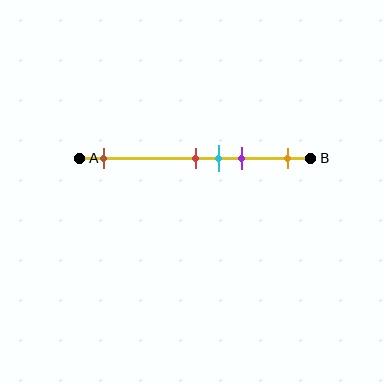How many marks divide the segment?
There are 5 marks dividing the segment.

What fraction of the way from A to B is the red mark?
The red mark is approximately 50% (0.5) of the way from A to B.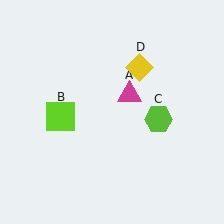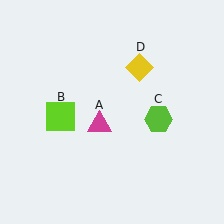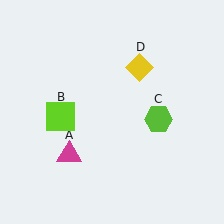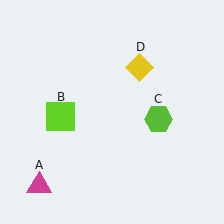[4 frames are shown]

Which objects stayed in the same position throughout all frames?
Lime square (object B) and lime hexagon (object C) and yellow diamond (object D) remained stationary.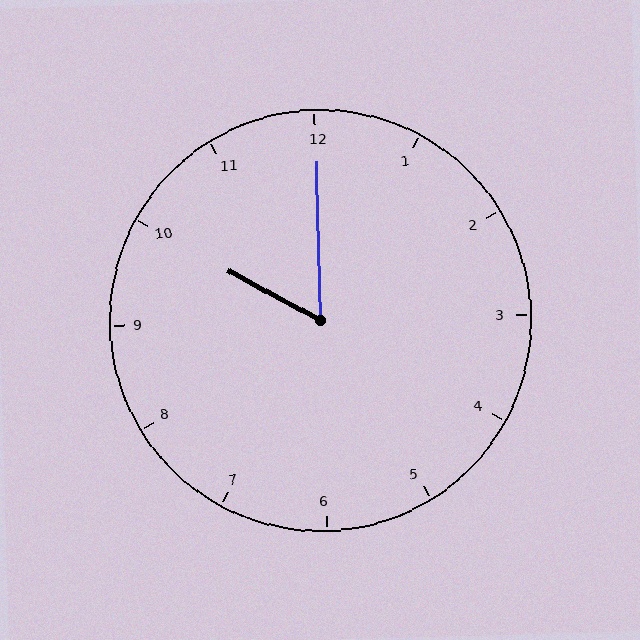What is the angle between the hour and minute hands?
Approximately 60 degrees.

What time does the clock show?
10:00.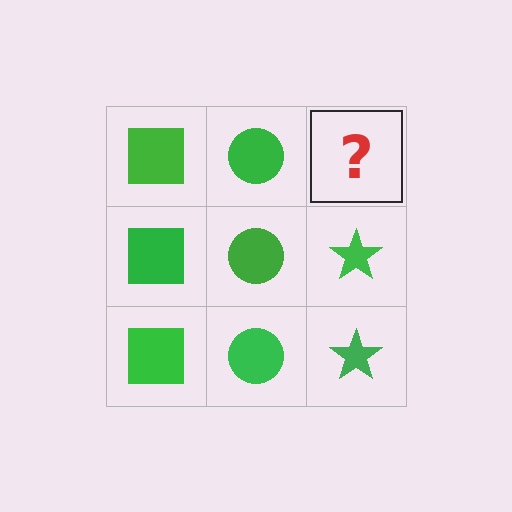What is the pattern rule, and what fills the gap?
The rule is that each column has a consistent shape. The gap should be filled with a green star.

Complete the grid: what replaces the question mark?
The question mark should be replaced with a green star.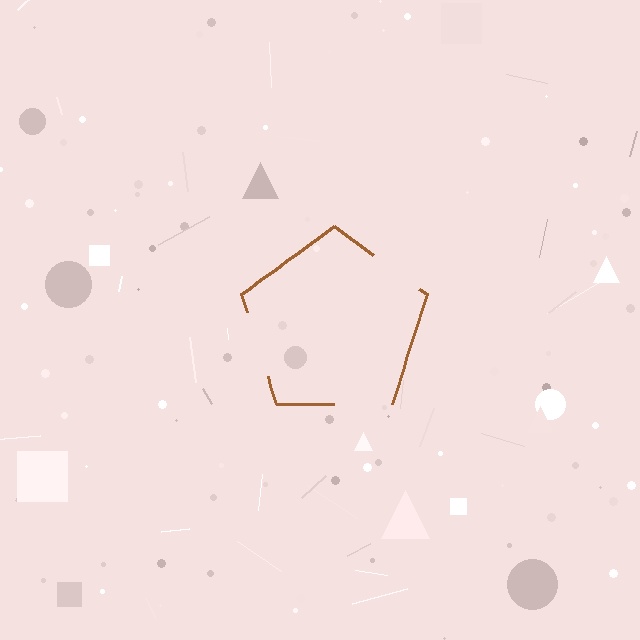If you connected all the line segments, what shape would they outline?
They would outline a pentagon.